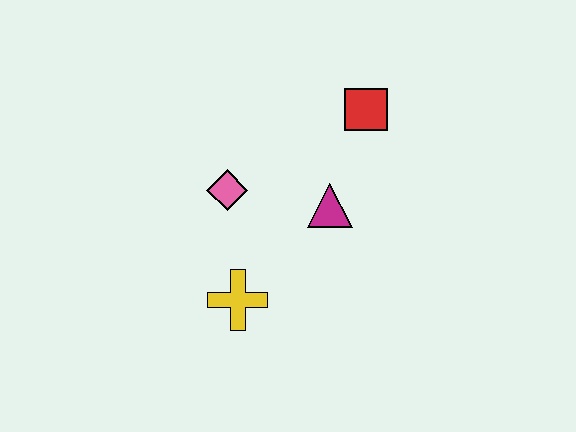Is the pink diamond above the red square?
No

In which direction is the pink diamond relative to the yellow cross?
The pink diamond is above the yellow cross.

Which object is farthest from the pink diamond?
The red square is farthest from the pink diamond.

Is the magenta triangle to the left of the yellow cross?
No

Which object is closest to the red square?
The magenta triangle is closest to the red square.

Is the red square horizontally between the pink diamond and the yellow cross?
No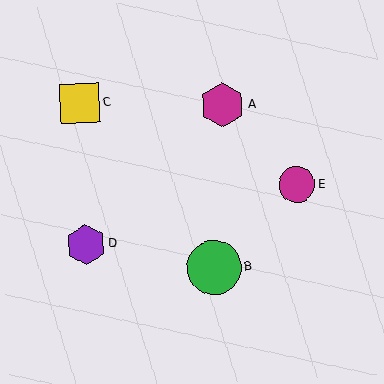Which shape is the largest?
The green circle (labeled B) is the largest.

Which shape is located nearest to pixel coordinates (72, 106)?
The yellow square (labeled C) at (80, 104) is nearest to that location.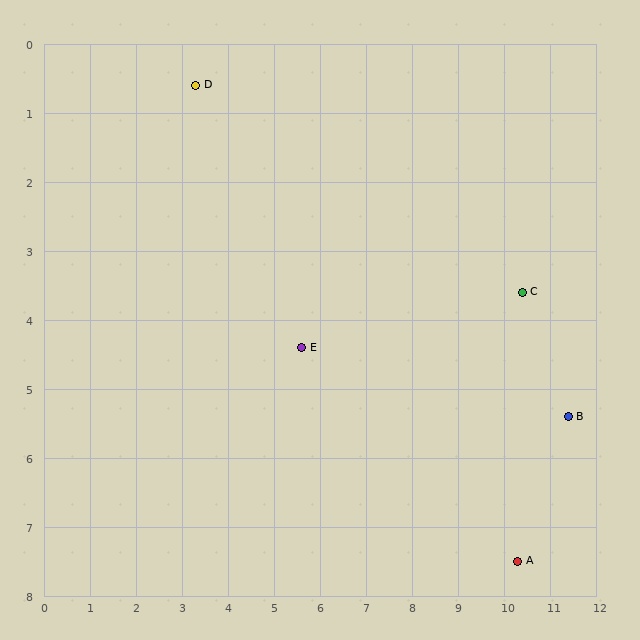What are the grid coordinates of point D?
Point D is at approximately (3.3, 0.6).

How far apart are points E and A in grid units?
Points E and A are about 5.6 grid units apart.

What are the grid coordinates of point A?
Point A is at approximately (10.3, 7.5).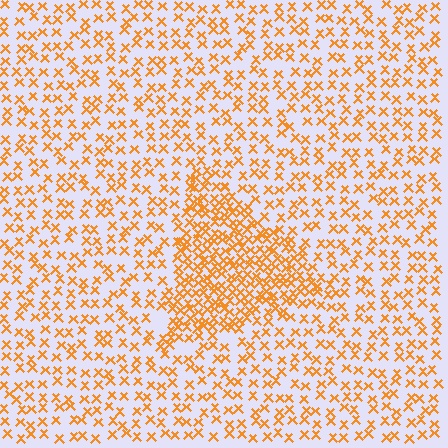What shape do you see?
I see a triangle.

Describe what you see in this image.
The image contains small orange elements arranged at two different densities. A triangle-shaped region is visible where the elements are more densely packed than the surrounding area.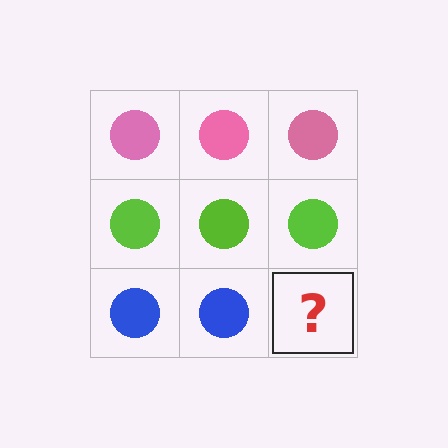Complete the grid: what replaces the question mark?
The question mark should be replaced with a blue circle.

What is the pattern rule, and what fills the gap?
The rule is that each row has a consistent color. The gap should be filled with a blue circle.